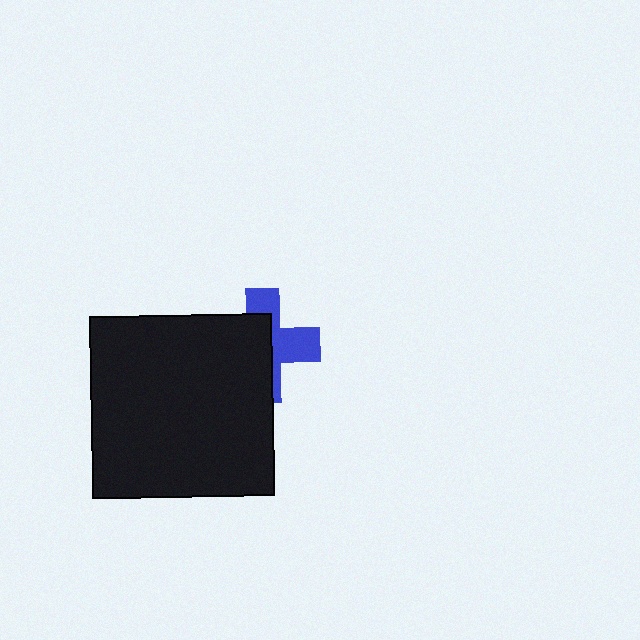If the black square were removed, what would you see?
You would see the complete blue cross.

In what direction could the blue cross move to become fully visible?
The blue cross could move right. That would shift it out from behind the black square entirely.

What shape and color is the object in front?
The object in front is a black square.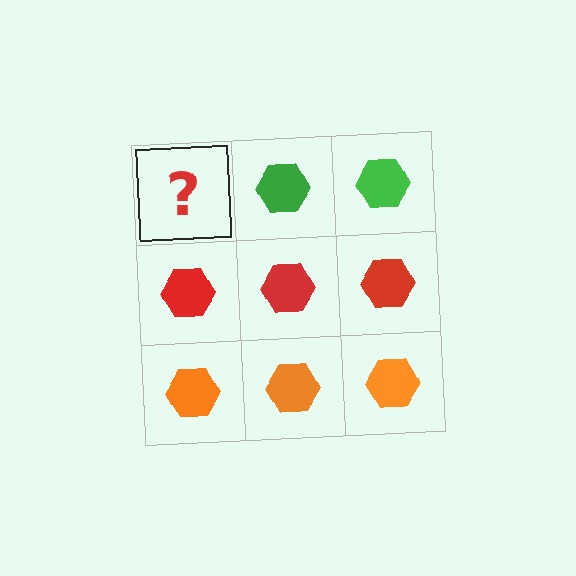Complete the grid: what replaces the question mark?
The question mark should be replaced with a green hexagon.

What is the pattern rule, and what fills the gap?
The rule is that each row has a consistent color. The gap should be filled with a green hexagon.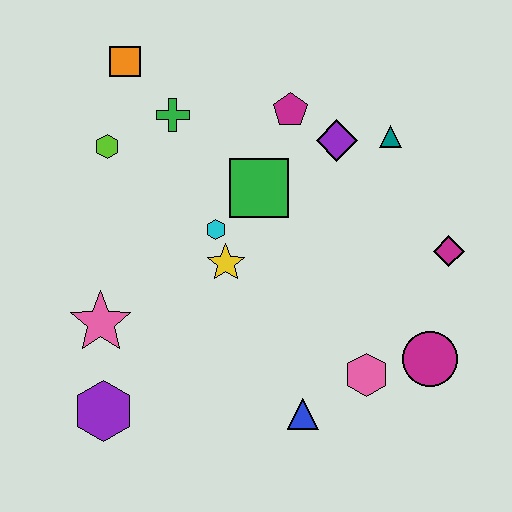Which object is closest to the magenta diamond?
The magenta circle is closest to the magenta diamond.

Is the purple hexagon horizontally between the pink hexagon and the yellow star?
No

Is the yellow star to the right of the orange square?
Yes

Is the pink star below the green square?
Yes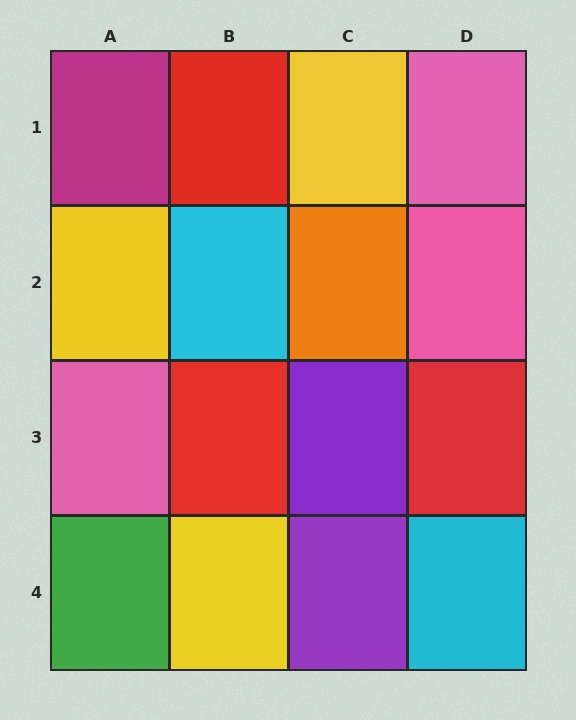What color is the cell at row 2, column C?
Orange.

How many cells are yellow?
3 cells are yellow.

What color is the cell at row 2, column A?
Yellow.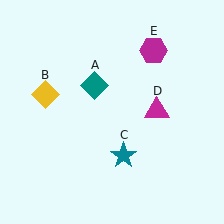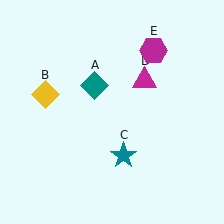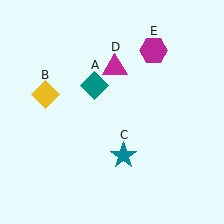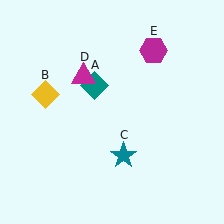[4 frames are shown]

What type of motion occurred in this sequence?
The magenta triangle (object D) rotated counterclockwise around the center of the scene.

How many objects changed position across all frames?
1 object changed position: magenta triangle (object D).